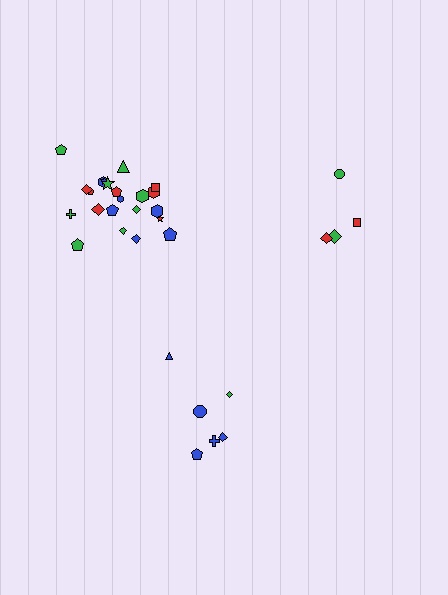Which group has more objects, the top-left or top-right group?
The top-left group.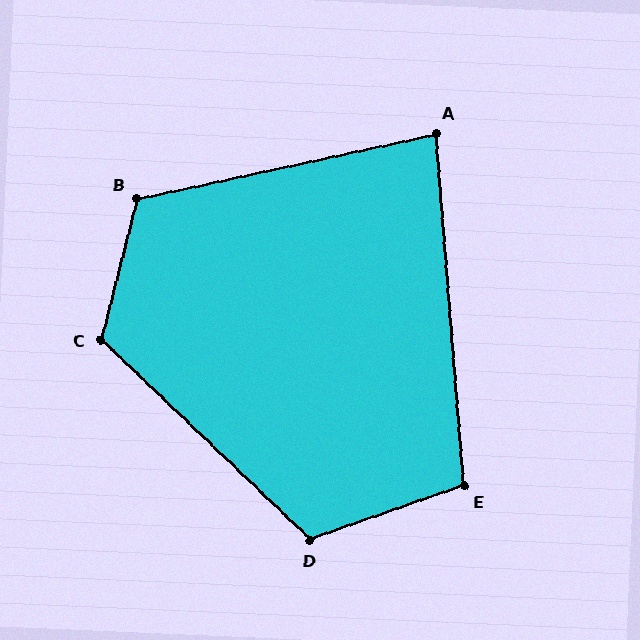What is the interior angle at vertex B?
Approximately 116 degrees (obtuse).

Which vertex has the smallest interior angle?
A, at approximately 82 degrees.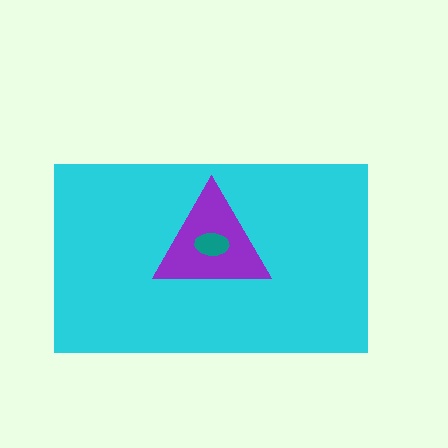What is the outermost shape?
The cyan rectangle.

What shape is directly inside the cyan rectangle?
The purple triangle.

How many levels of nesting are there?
3.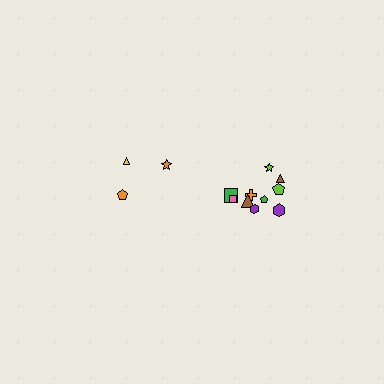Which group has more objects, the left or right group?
The right group.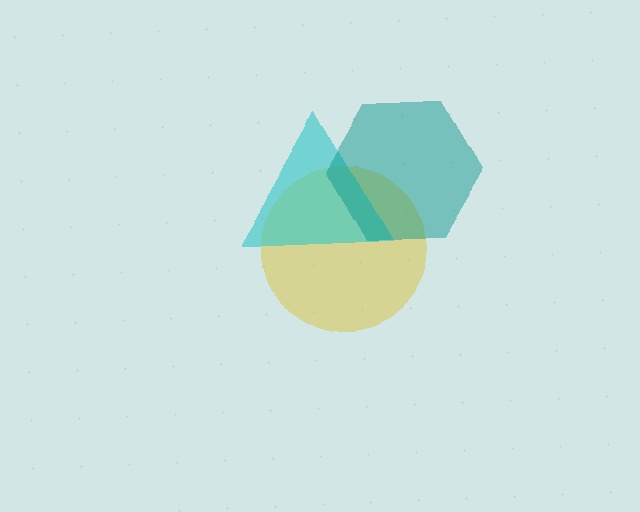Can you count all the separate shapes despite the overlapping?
Yes, there are 3 separate shapes.